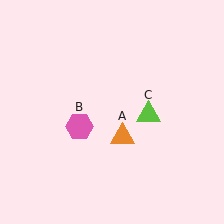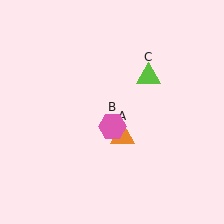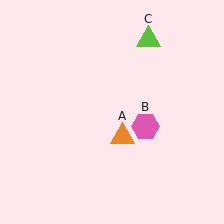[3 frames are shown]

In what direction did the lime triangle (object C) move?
The lime triangle (object C) moved up.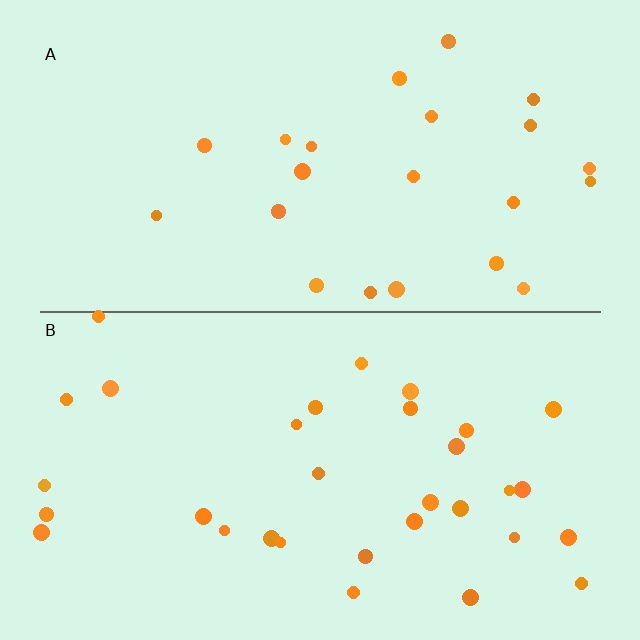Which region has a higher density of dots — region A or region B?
B (the bottom).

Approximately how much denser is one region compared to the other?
Approximately 1.4× — region B over region A.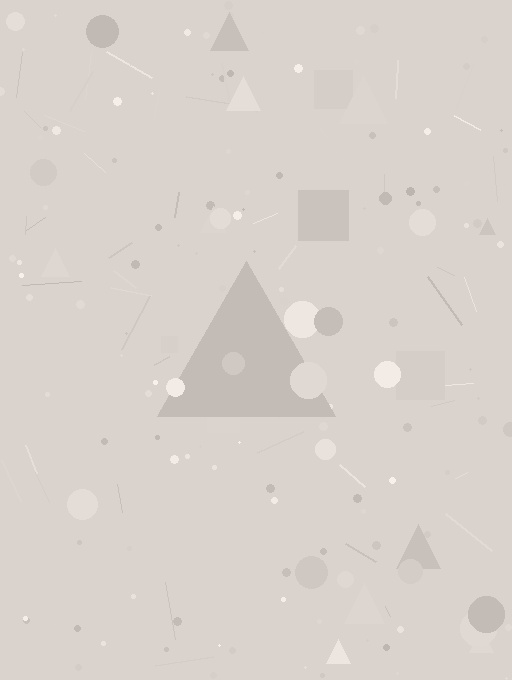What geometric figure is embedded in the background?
A triangle is embedded in the background.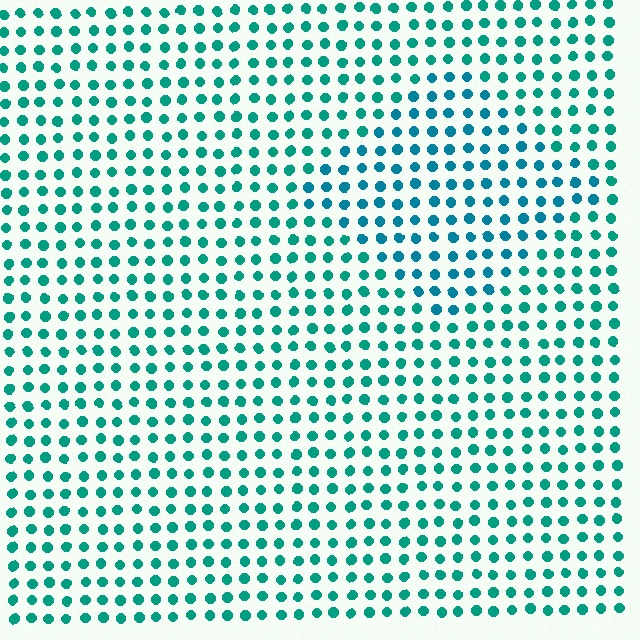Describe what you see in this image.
The image is filled with small teal elements in a uniform arrangement. A diamond-shaped region is visible where the elements are tinted to a slightly different hue, forming a subtle color boundary.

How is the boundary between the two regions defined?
The boundary is defined purely by a slight shift in hue (about 21 degrees). Spacing, size, and orientation are identical on both sides.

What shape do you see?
I see a diamond.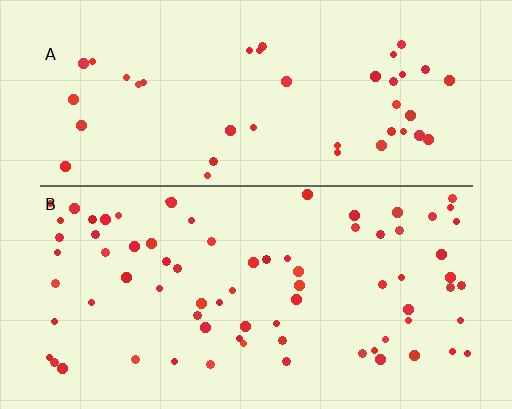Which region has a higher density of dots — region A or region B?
B (the bottom).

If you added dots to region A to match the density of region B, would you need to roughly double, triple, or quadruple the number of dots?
Approximately double.